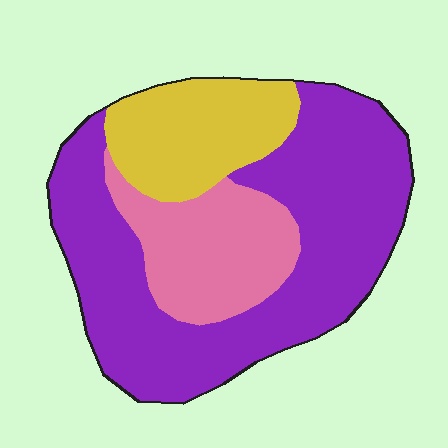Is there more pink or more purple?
Purple.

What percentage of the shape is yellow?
Yellow covers around 20% of the shape.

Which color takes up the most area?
Purple, at roughly 60%.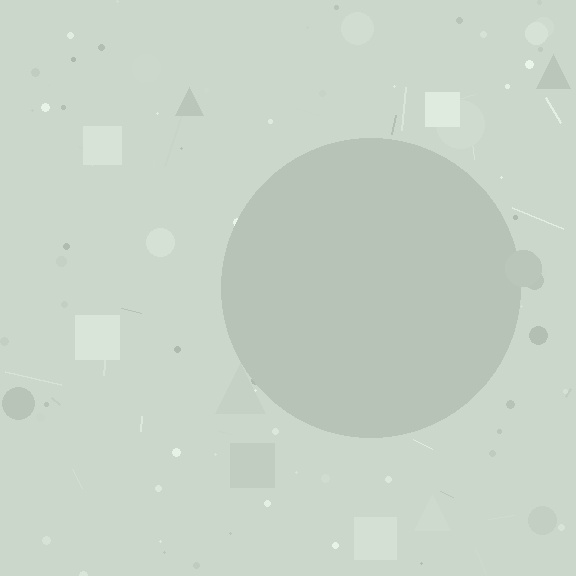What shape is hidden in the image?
A circle is hidden in the image.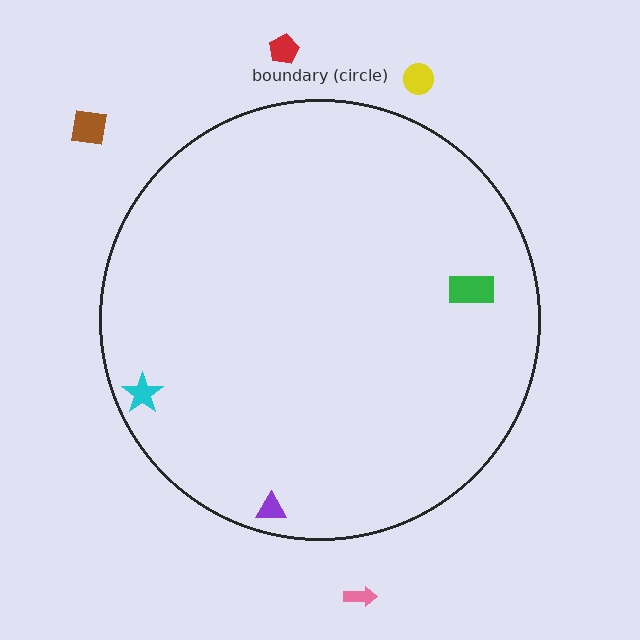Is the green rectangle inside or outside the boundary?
Inside.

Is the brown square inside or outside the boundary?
Outside.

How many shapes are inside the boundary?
3 inside, 4 outside.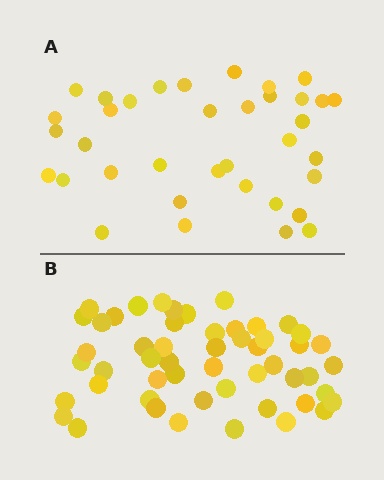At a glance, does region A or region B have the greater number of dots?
Region B (the bottom region) has more dots.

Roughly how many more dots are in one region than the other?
Region B has approximately 15 more dots than region A.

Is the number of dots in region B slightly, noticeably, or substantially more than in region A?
Region B has noticeably more, but not dramatically so. The ratio is roughly 1.4 to 1.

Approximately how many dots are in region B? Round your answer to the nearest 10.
About 50 dots. (The exact count is 52, which rounds to 50.)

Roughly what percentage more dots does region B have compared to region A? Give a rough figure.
About 45% more.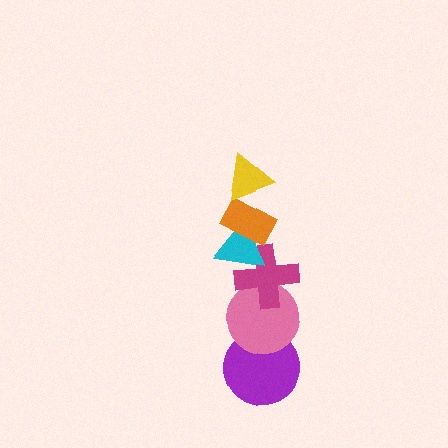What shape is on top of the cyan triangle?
The orange rectangle is on top of the cyan triangle.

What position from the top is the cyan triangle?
The cyan triangle is 3rd from the top.